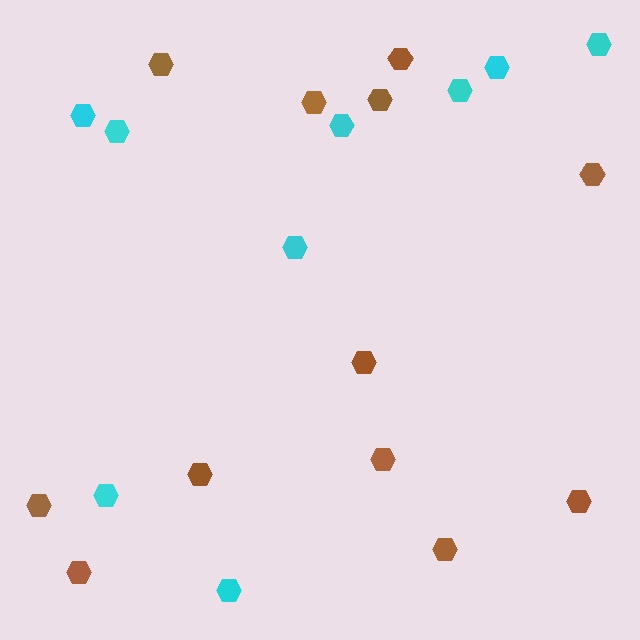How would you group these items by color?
There are 2 groups: one group of brown hexagons (12) and one group of cyan hexagons (9).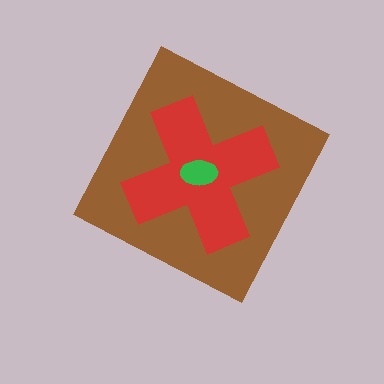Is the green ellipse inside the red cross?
Yes.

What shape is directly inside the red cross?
The green ellipse.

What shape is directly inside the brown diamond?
The red cross.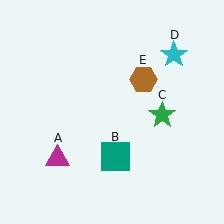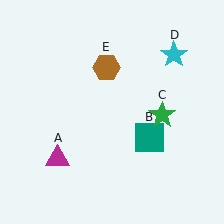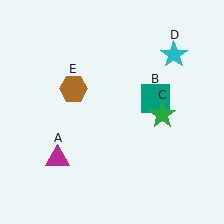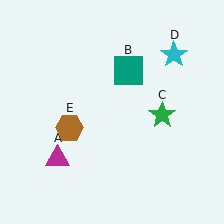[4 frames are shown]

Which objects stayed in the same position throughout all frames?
Magenta triangle (object A) and green star (object C) and cyan star (object D) remained stationary.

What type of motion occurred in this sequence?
The teal square (object B), brown hexagon (object E) rotated counterclockwise around the center of the scene.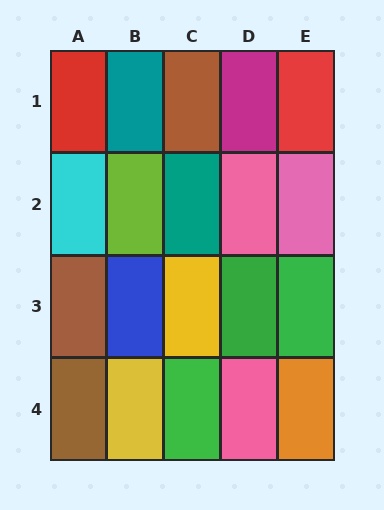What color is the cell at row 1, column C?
Brown.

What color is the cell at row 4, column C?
Green.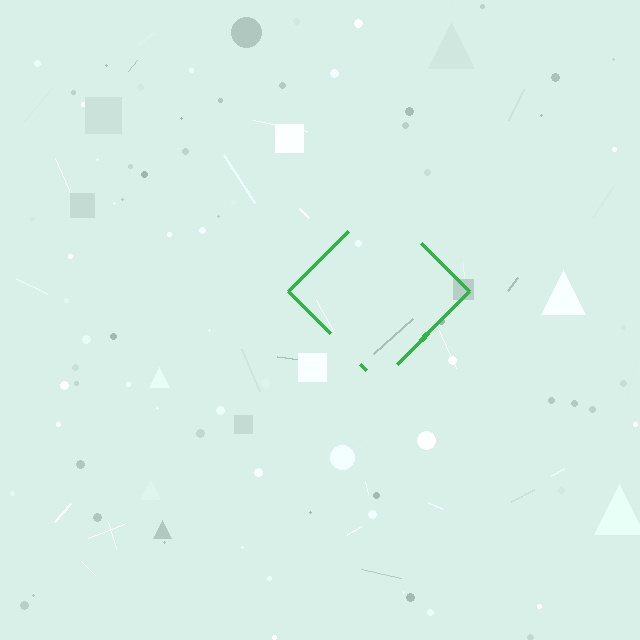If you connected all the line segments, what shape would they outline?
They would outline a diamond.